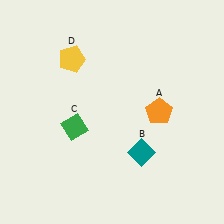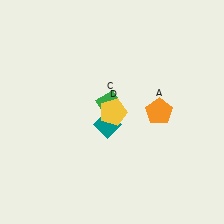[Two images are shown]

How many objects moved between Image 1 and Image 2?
3 objects moved between the two images.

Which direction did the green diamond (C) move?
The green diamond (C) moved right.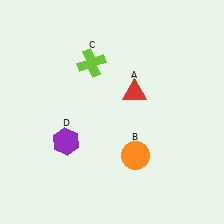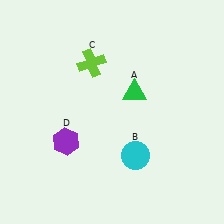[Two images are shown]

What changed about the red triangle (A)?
In Image 1, A is red. In Image 2, it changed to green.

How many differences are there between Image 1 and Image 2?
There are 2 differences between the two images.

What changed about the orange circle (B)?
In Image 1, B is orange. In Image 2, it changed to cyan.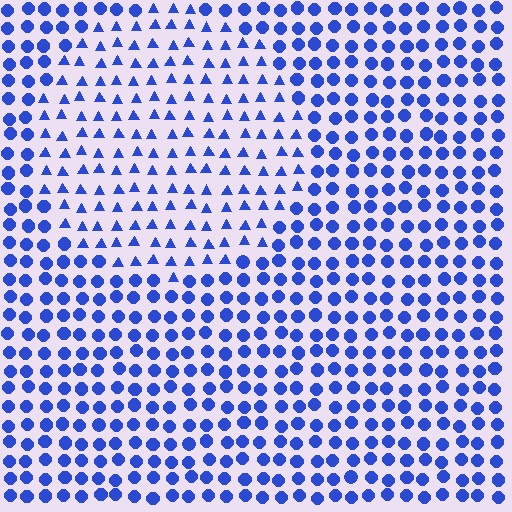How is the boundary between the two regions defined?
The boundary is defined by a change in element shape: triangles inside vs. circles outside. All elements share the same color and spacing.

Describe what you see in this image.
The image is filled with small blue elements arranged in a uniform grid. A circle-shaped region contains triangles, while the surrounding area contains circles. The boundary is defined purely by the change in element shape.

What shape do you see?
I see a circle.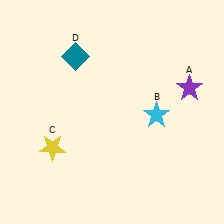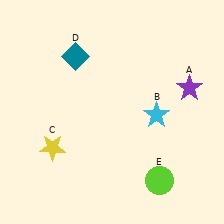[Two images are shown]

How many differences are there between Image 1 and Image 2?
There is 1 difference between the two images.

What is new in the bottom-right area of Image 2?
A lime circle (E) was added in the bottom-right area of Image 2.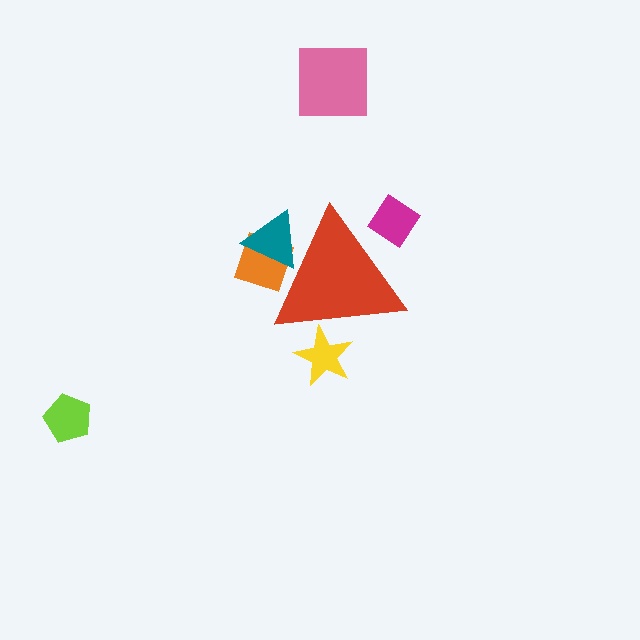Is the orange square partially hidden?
Yes, the orange square is partially hidden behind the red triangle.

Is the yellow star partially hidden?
Yes, the yellow star is partially hidden behind the red triangle.